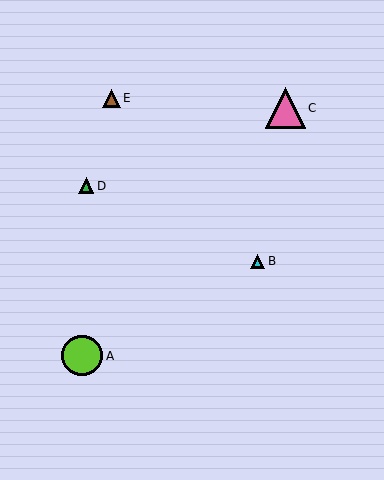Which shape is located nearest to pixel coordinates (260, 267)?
The cyan triangle (labeled B) at (258, 261) is nearest to that location.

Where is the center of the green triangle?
The center of the green triangle is at (86, 186).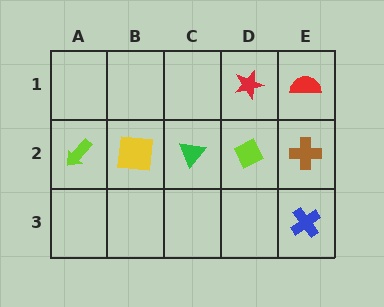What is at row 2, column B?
A yellow square.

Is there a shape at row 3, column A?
No, that cell is empty.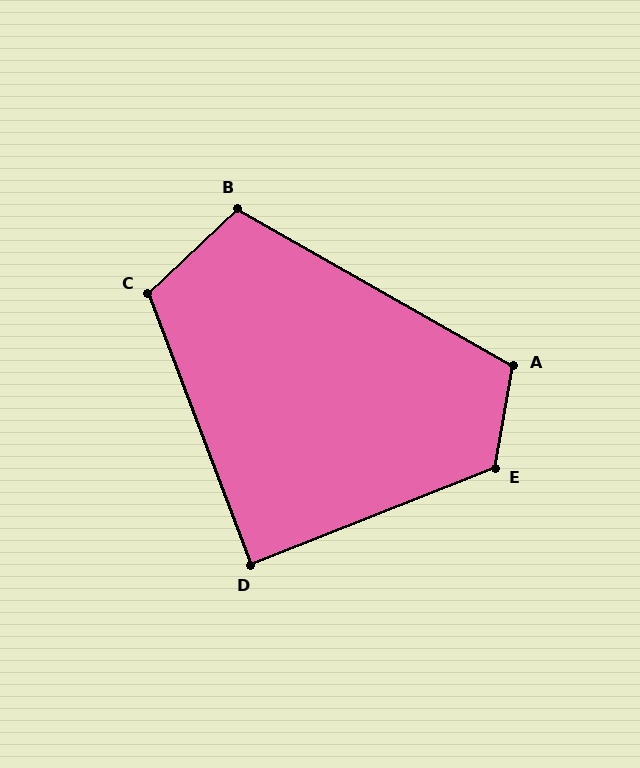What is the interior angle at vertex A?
Approximately 110 degrees (obtuse).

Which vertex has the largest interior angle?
E, at approximately 122 degrees.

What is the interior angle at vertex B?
Approximately 107 degrees (obtuse).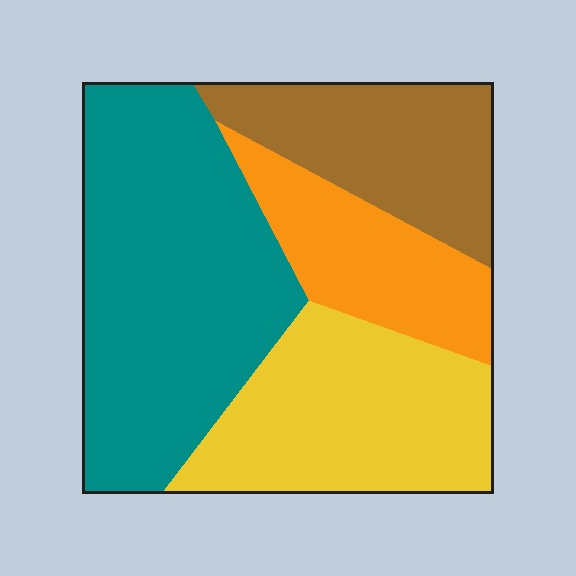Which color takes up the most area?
Teal, at roughly 40%.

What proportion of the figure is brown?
Brown takes up about one fifth (1/5) of the figure.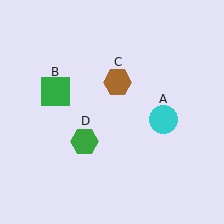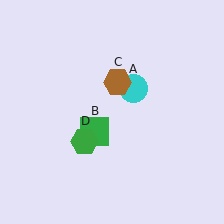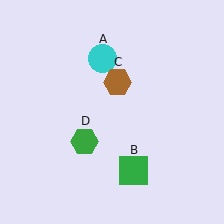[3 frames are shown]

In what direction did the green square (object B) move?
The green square (object B) moved down and to the right.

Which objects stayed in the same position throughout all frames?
Brown hexagon (object C) and green hexagon (object D) remained stationary.